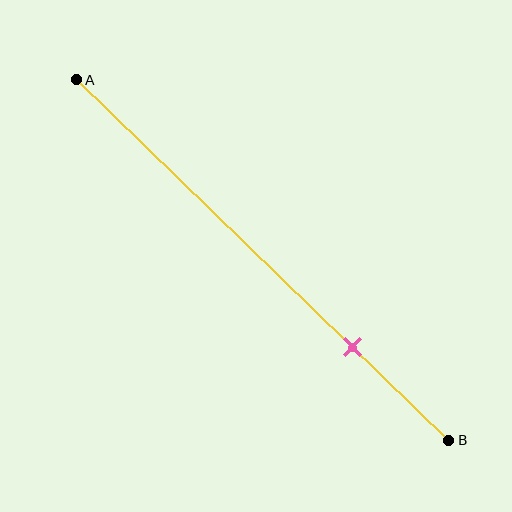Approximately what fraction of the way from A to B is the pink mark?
The pink mark is approximately 75% of the way from A to B.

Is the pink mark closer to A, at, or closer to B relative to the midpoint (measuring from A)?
The pink mark is closer to point B than the midpoint of segment AB.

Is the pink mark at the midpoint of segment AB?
No, the mark is at about 75% from A, not at the 50% midpoint.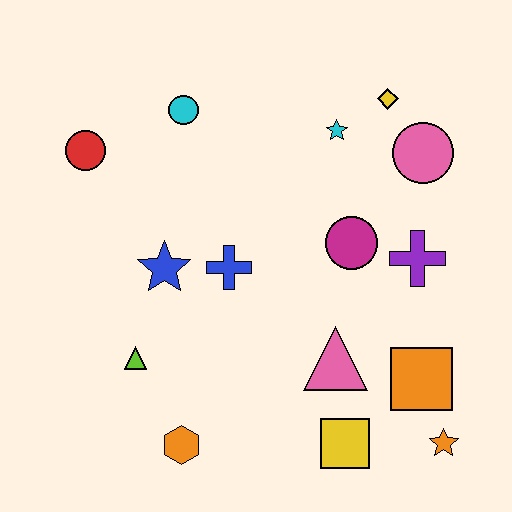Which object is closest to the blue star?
The blue cross is closest to the blue star.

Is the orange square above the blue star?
No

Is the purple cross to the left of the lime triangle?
No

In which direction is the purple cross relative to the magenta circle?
The purple cross is to the right of the magenta circle.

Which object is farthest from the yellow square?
The red circle is farthest from the yellow square.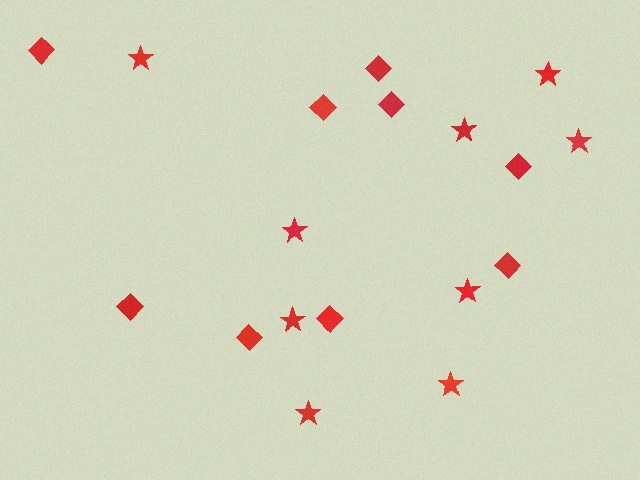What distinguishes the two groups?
There are 2 groups: one group of stars (9) and one group of diamonds (9).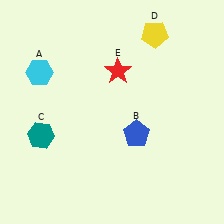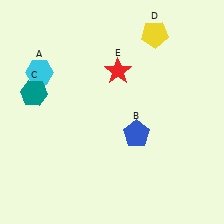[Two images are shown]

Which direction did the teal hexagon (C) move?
The teal hexagon (C) moved up.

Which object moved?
The teal hexagon (C) moved up.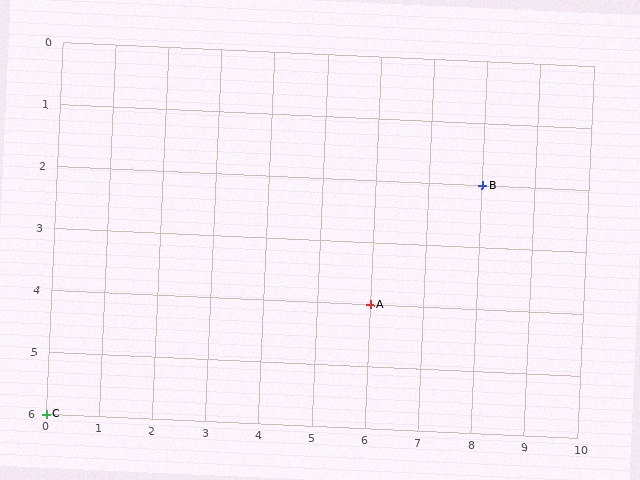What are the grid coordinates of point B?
Point B is at grid coordinates (8, 2).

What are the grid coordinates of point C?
Point C is at grid coordinates (0, 6).